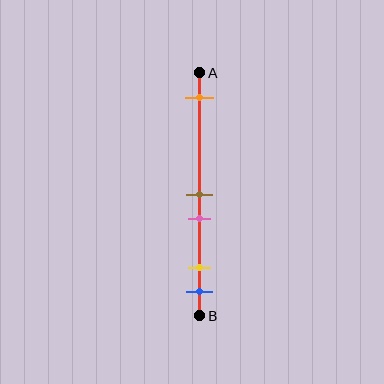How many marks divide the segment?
There are 5 marks dividing the segment.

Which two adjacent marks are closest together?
The brown and pink marks are the closest adjacent pair.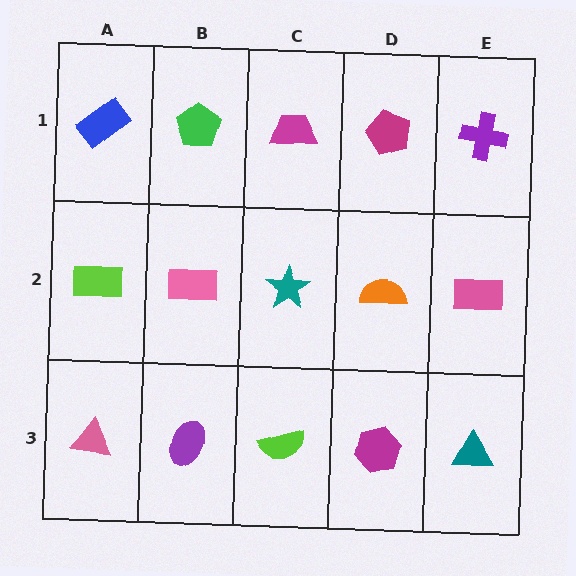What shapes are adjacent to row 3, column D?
An orange semicircle (row 2, column D), a lime semicircle (row 3, column C), a teal triangle (row 3, column E).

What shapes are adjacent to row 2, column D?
A magenta pentagon (row 1, column D), a magenta hexagon (row 3, column D), a teal star (row 2, column C), a pink rectangle (row 2, column E).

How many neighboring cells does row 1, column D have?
3.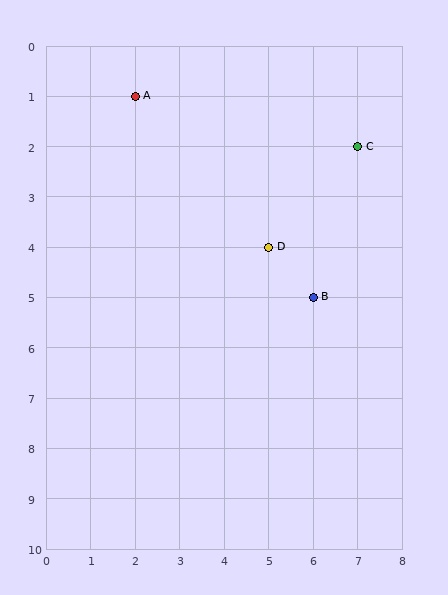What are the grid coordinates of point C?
Point C is at grid coordinates (7, 2).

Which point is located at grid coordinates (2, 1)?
Point A is at (2, 1).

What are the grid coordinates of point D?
Point D is at grid coordinates (5, 4).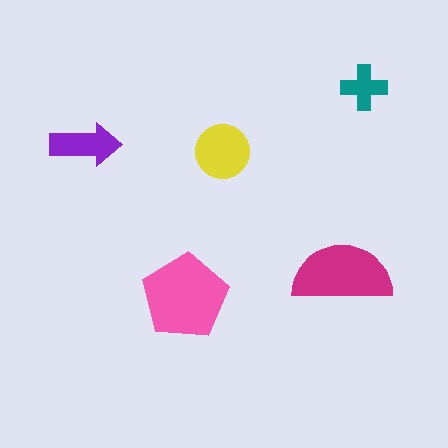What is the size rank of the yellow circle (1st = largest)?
3rd.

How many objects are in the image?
There are 5 objects in the image.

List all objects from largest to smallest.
The pink pentagon, the magenta semicircle, the yellow circle, the purple arrow, the teal cross.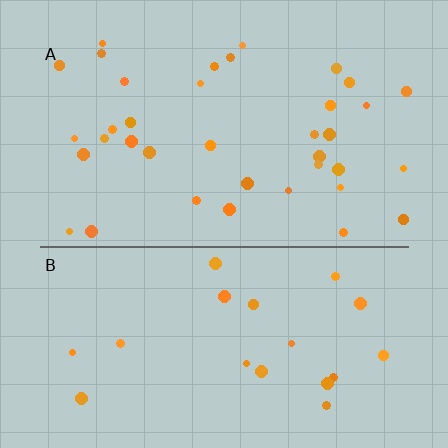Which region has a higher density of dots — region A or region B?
A (the top).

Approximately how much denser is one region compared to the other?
Approximately 1.9× — region A over region B.